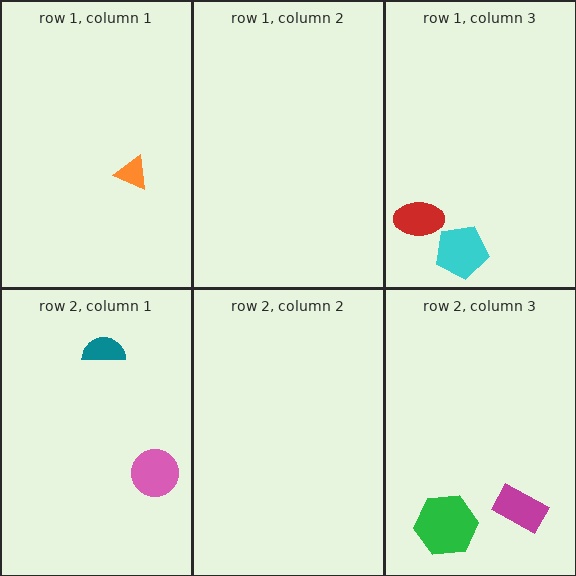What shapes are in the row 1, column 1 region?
The orange triangle.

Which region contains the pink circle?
The row 2, column 1 region.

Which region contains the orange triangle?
The row 1, column 1 region.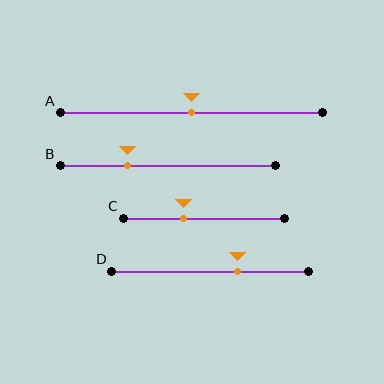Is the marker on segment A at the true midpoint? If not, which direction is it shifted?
Yes, the marker on segment A is at the true midpoint.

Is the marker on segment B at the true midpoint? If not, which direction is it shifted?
No, the marker on segment B is shifted to the left by about 19% of the segment length.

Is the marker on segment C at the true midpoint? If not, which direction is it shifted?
No, the marker on segment C is shifted to the left by about 13% of the segment length.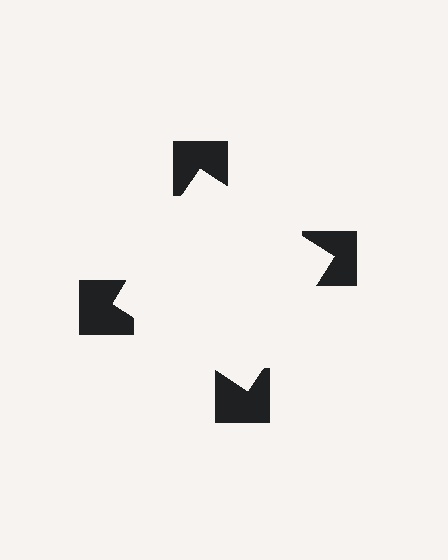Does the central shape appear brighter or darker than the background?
It typically appears slightly brighter than the background, even though no actual brightness change is drawn.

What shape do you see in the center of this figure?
An illusory square — its edges are inferred from the aligned wedge cuts in the notched squares, not physically drawn.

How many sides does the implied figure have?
4 sides.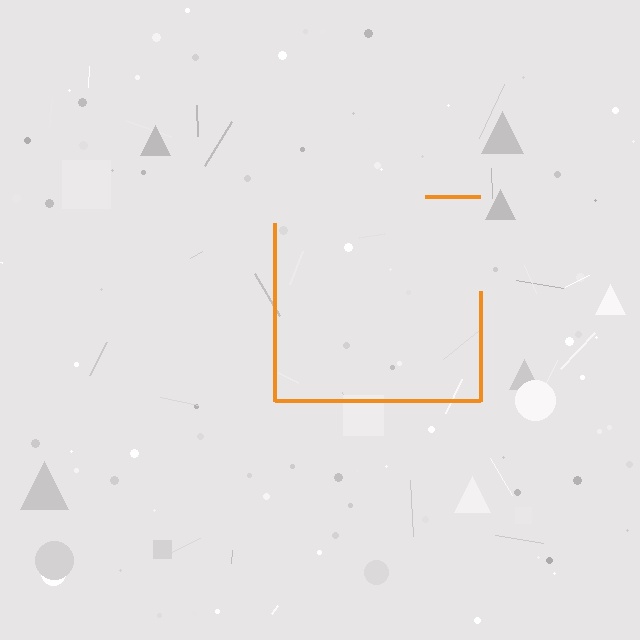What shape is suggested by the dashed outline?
The dashed outline suggests a square.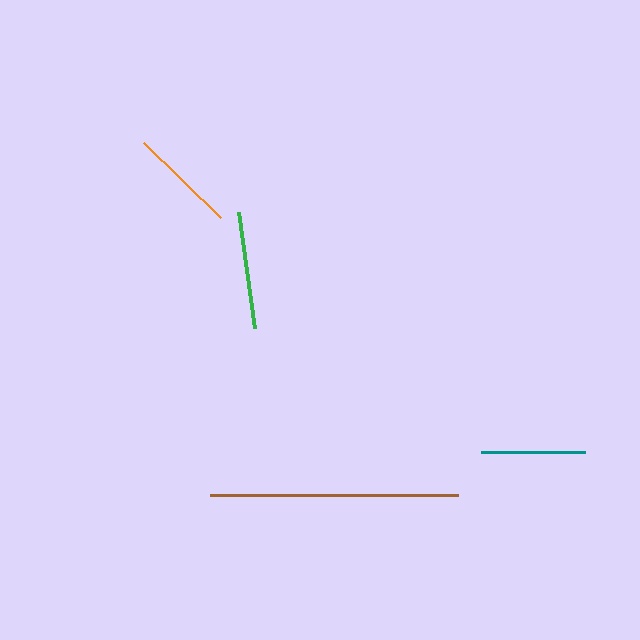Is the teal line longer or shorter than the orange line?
The orange line is longer than the teal line.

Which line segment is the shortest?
The teal line is the shortest at approximately 104 pixels.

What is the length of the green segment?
The green segment is approximately 117 pixels long.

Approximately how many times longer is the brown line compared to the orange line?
The brown line is approximately 2.3 times the length of the orange line.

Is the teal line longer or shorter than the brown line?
The brown line is longer than the teal line.